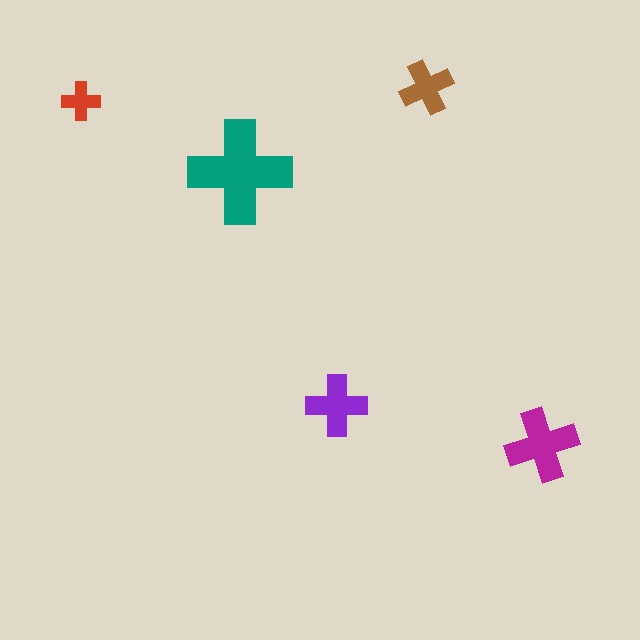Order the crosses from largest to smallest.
the teal one, the magenta one, the purple one, the brown one, the red one.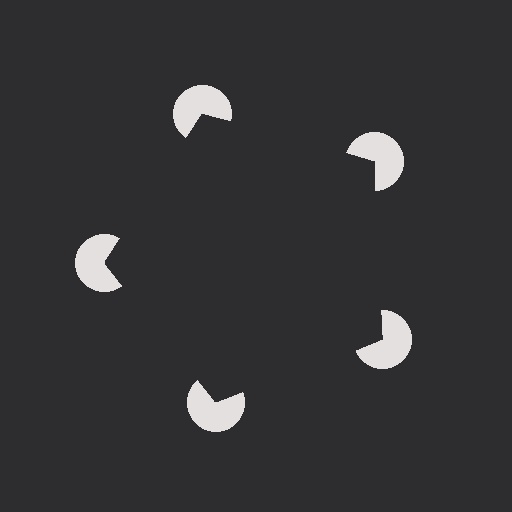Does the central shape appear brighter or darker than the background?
It typically appears slightly darker than the background, even though no actual brightness change is drawn.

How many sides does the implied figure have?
5 sides.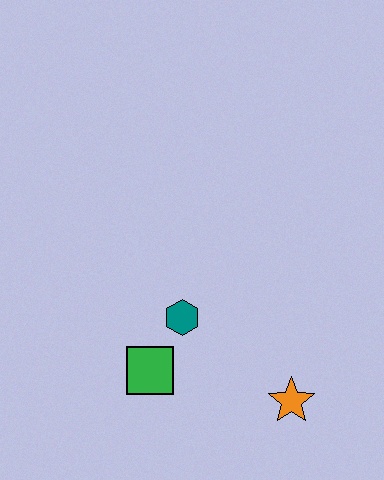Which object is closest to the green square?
The teal hexagon is closest to the green square.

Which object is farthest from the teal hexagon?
The orange star is farthest from the teal hexagon.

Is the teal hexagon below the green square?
No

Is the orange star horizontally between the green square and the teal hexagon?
No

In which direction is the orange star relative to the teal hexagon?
The orange star is to the right of the teal hexagon.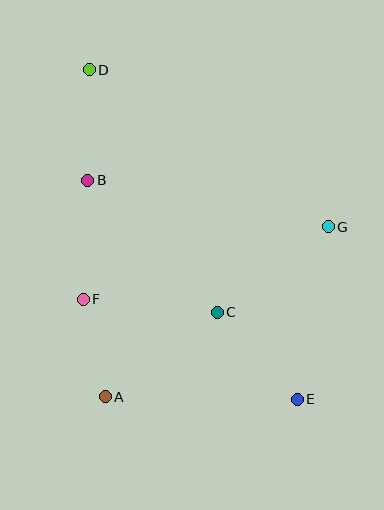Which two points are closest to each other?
Points A and F are closest to each other.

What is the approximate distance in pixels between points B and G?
The distance between B and G is approximately 245 pixels.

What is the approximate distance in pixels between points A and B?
The distance between A and B is approximately 217 pixels.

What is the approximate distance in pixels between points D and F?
The distance between D and F is approximately 230 pixels.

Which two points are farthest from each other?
Points D and E are farthest from each other.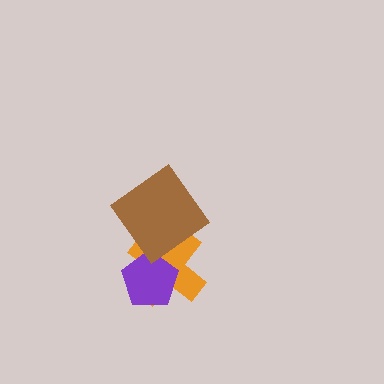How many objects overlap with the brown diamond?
1 object overlaps with the brown diamond.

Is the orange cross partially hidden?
Yes, it is partially covered by another shape.